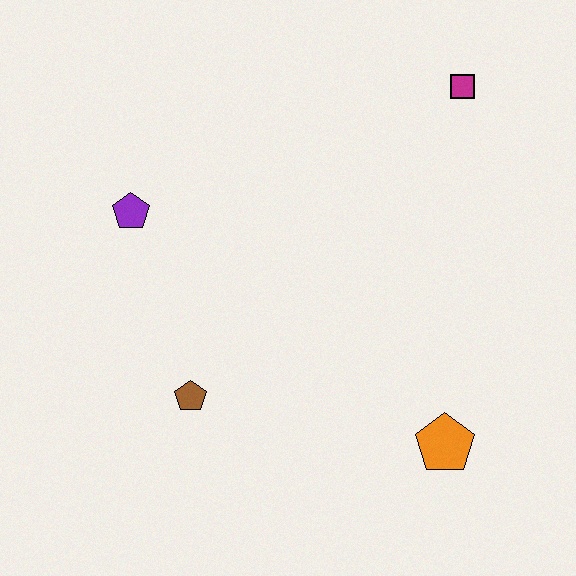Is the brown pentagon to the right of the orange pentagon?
No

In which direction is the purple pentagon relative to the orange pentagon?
The purple pentagon is to the left of the orange pentagon.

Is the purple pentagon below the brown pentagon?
No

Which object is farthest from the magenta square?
The brown pentagon is farthest from the magenta square.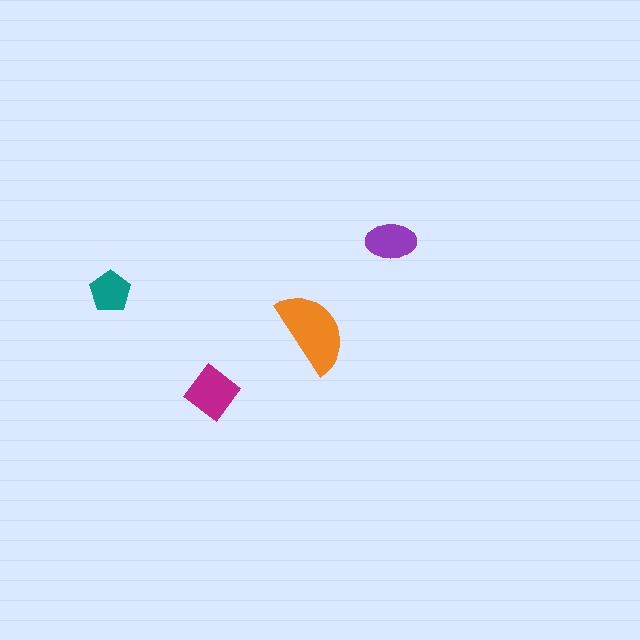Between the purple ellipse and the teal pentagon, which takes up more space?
The purple ellipse.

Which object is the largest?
The orange semicircle.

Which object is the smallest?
The teal pentagon.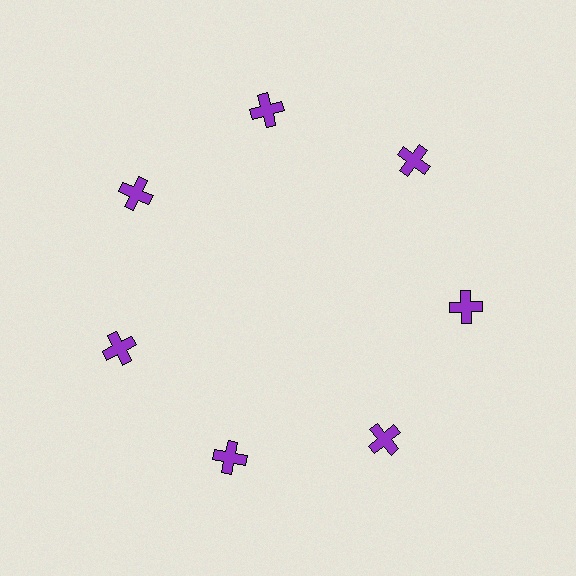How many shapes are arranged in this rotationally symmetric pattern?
There are 7 shapes, arranged in 7 groups of 1.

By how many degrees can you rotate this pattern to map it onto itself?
The pattern maps onto itself every 51 degrees of rotation.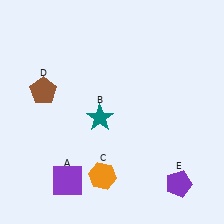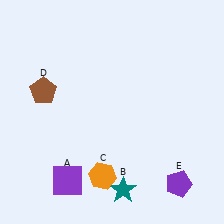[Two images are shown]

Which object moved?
The teal star (B) moved down.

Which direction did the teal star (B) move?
The teal star (B) moved down.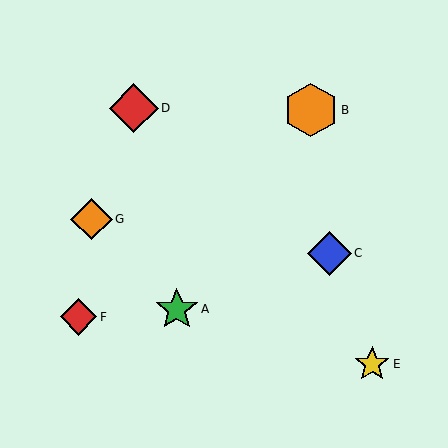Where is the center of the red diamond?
The center of the red diamond is at (134, 108).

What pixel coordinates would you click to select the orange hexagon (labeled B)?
Click at (311, 110) to select the orange hexagon B.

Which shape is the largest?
The orange hexagon (labeled B) is the largest.